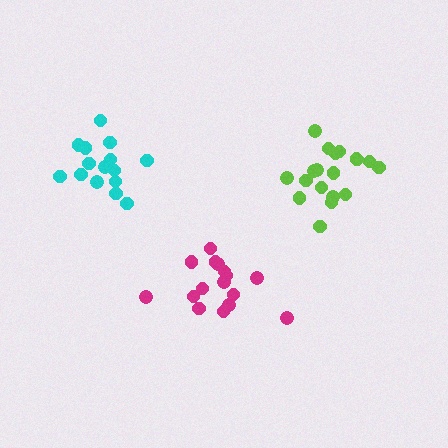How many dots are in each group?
Group 1: 16 dots, Group 2: 16 dots, Group 3: 19 dots (51 total).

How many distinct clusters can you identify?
There are 3 distinct clusters.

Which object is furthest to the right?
The lime cluster is rightmost.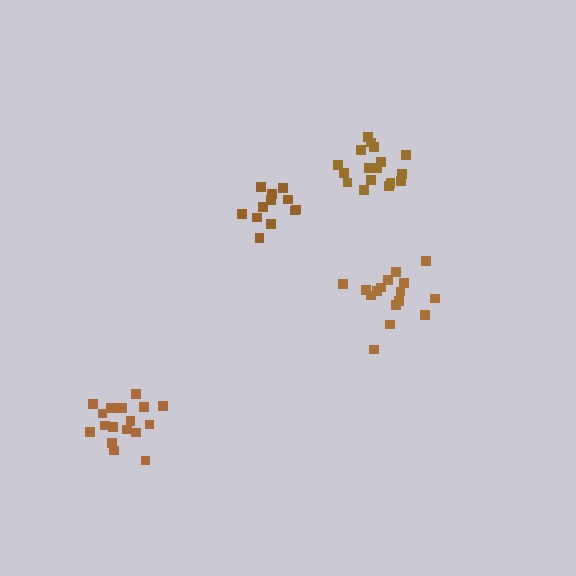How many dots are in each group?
Group 1: 16 dots, Group 2: 18 dots, Group 3: 18 dots, Group 4: 12 dots (64 total).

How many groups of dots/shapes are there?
There are 4 groups.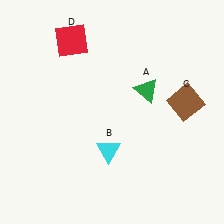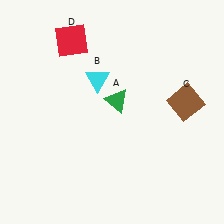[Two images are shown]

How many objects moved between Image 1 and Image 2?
2 objects moved between the two images.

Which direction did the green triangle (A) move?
The green triangle (A) moved left.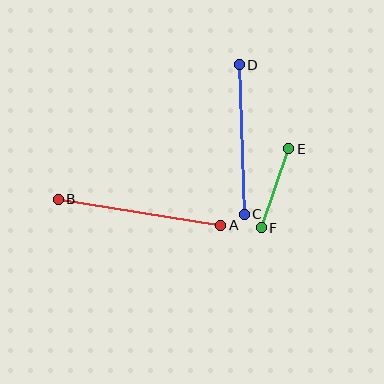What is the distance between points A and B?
The distance is approximately 165 pixels.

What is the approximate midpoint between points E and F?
The midpoint is at approximately (275, 188) pixels.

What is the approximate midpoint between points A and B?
The midpoint is at approximately (140, 212) pixels.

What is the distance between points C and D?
The distance is approximately 150 pixels.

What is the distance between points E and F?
The distance is approximately 84 pixels.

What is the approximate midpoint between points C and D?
The midpoint is at approximately (242, 140) pixels.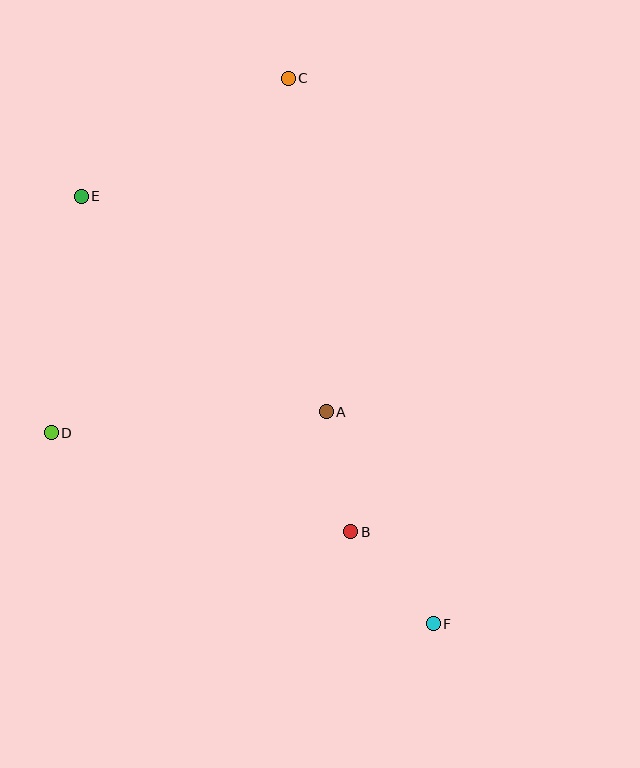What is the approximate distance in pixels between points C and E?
The distance between C and E is approximately 238 pixels.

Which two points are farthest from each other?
Points C and F are farthest from each other.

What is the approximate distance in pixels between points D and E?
The distance between D and E is approximately 238 pixels.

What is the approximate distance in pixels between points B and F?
The distance between B and F is approximately 124 pixels.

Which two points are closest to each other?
Points A and B are closest to each other.